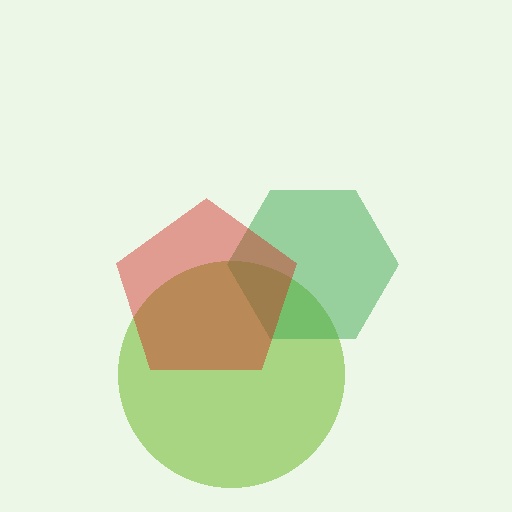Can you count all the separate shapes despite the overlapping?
Yes, there are 3 separate shapes.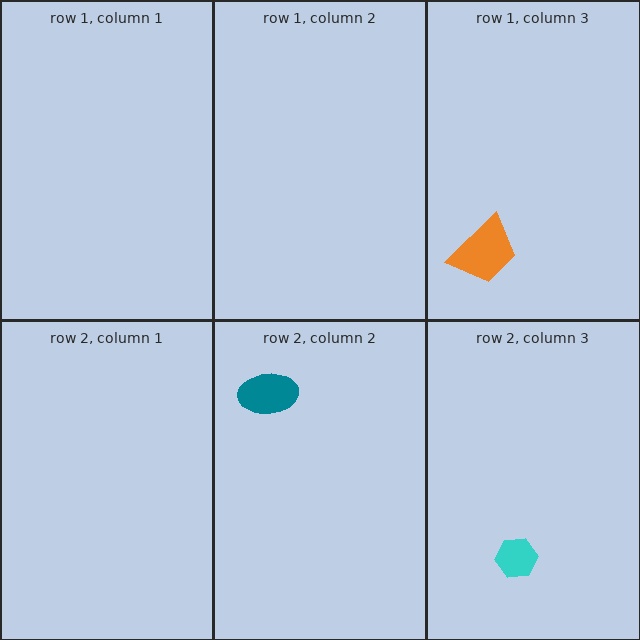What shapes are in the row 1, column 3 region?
The orange trapezoid.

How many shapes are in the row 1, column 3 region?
1.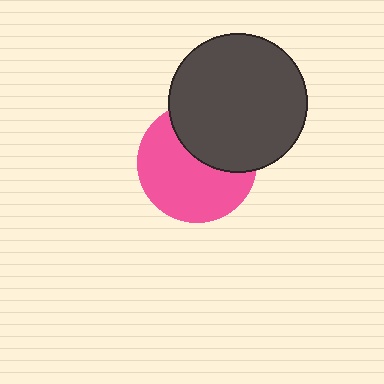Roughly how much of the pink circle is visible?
About half of it is visible (roughly 62%).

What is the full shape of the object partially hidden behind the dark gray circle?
The partially hidden object is a pink circle.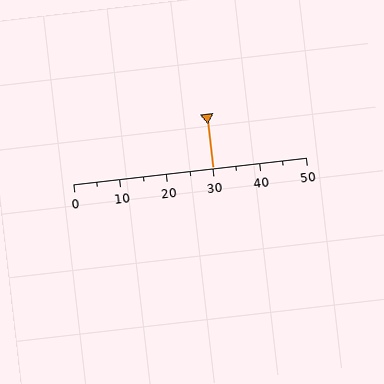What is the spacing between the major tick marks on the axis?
The major ticks are spaced 10 apart.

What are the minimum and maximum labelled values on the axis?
The axis runs from 0 to 50.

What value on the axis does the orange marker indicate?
The marker indicates approximately 30.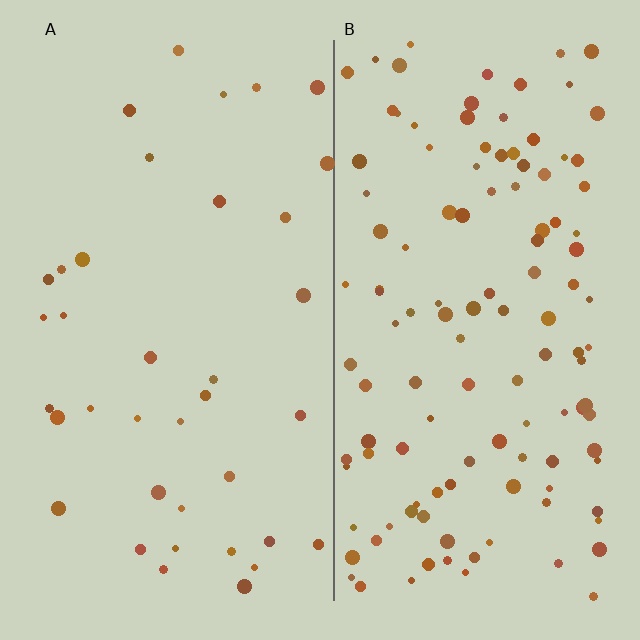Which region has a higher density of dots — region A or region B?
B (the right).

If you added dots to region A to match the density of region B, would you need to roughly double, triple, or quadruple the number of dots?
Approximately triple.